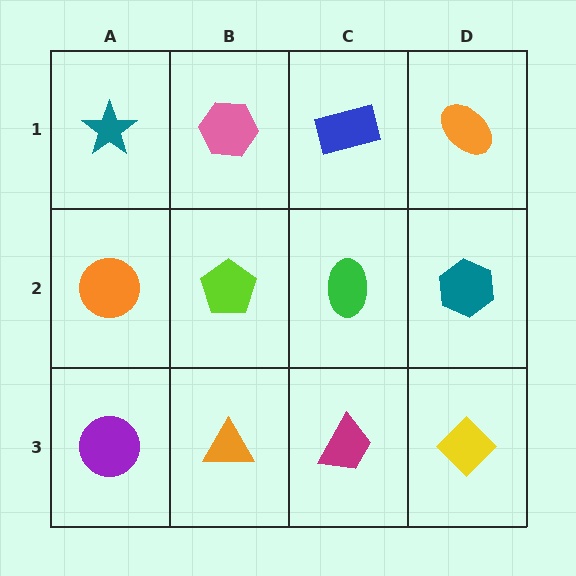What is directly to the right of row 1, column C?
An orange ellipse.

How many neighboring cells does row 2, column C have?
4.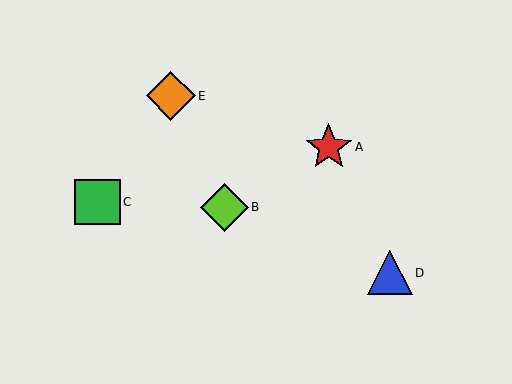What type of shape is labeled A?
Shape A is a red star.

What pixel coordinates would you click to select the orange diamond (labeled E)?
Click at (171, 96) to select the orange diamond E.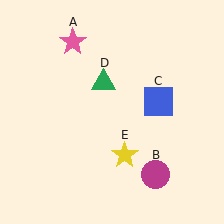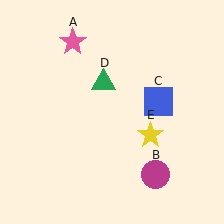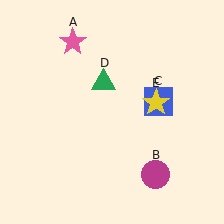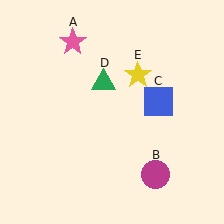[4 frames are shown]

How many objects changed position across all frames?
1 object changed position: yellow star (object E).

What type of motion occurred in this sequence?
The yellow star (object E) rotated counterclockwise around the center of the scene.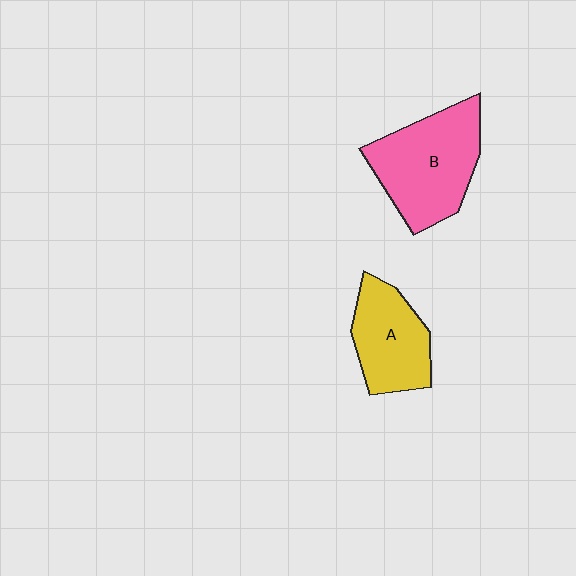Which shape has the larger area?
Shape B (pink).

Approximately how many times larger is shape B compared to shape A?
Approximately 1.4 times.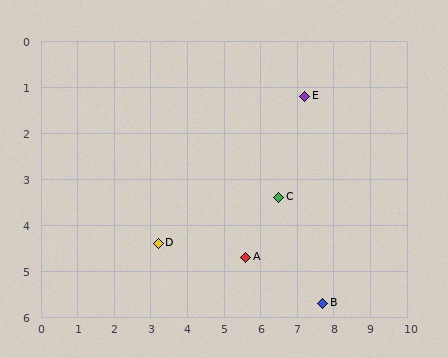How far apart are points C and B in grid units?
Points C and B are about 2.6 grid units apart.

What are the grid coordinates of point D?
Point D is at approximately (3.2, 4.4).